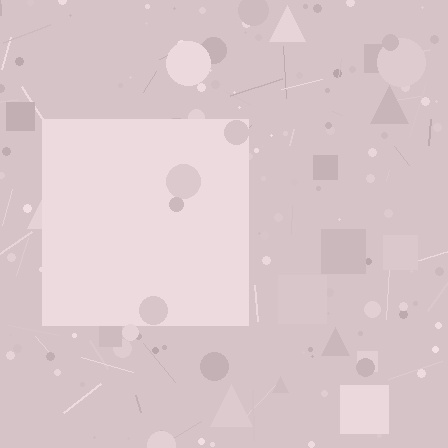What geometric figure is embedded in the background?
A square is embedded in the background.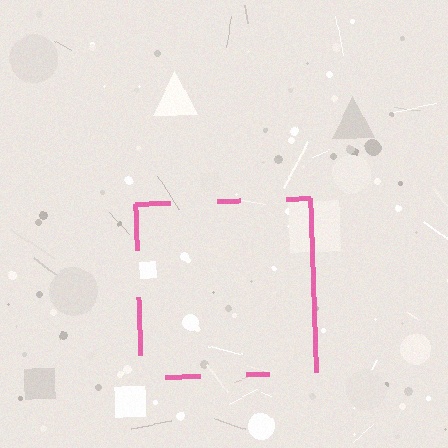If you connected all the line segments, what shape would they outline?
They would outline a square.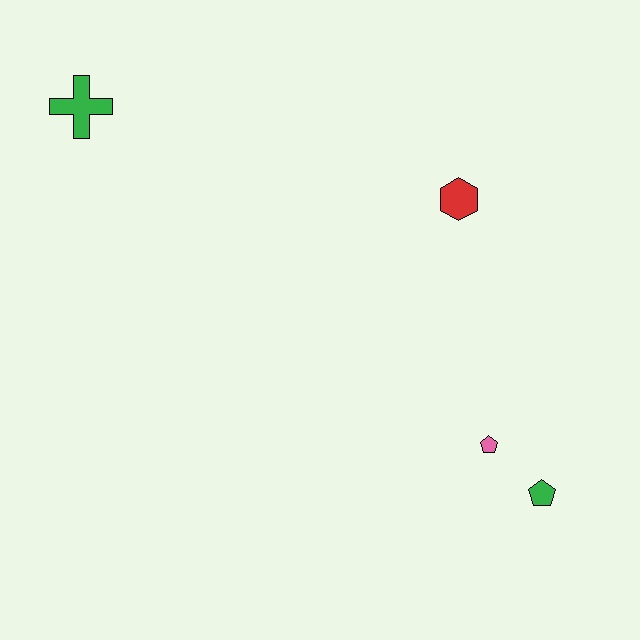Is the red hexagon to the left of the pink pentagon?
Yes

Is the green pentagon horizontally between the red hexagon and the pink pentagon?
No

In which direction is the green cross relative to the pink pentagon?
The green cross is to the left of the pink pentagon.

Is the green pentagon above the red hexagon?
No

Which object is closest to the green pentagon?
The pink pentagon is closest to the green pentagon.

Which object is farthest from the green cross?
The green pentagon is farthest from the green cross.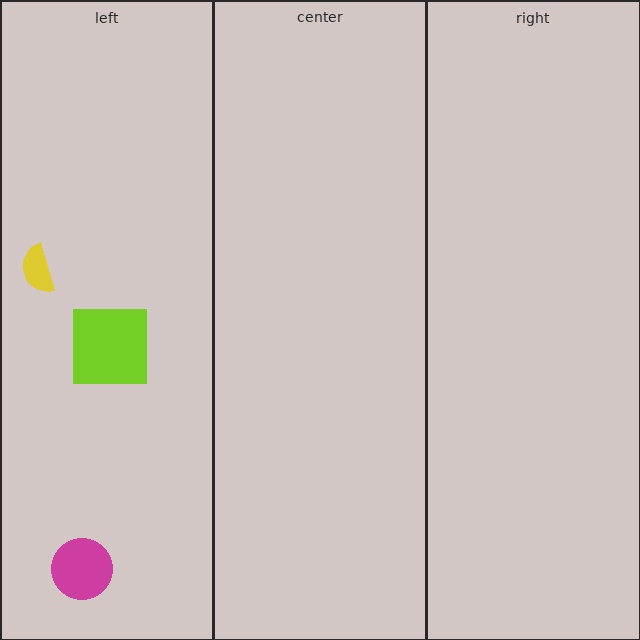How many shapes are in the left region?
3.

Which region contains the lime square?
The left region.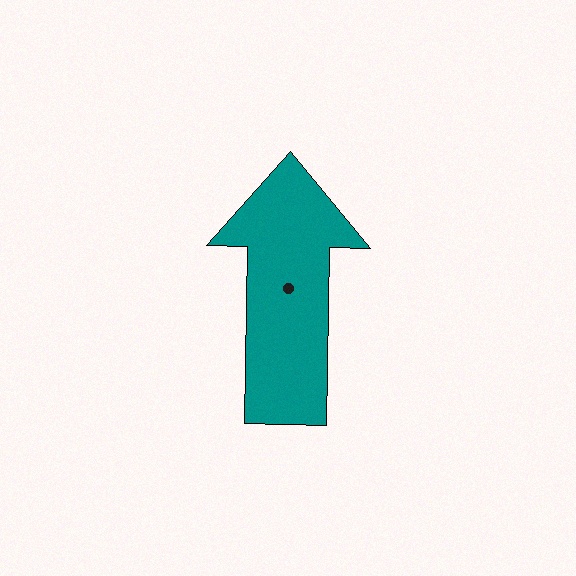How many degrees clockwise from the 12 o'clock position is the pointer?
Approximately 1 degrees.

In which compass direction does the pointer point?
North.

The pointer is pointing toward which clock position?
Roughly 12 o'clock.